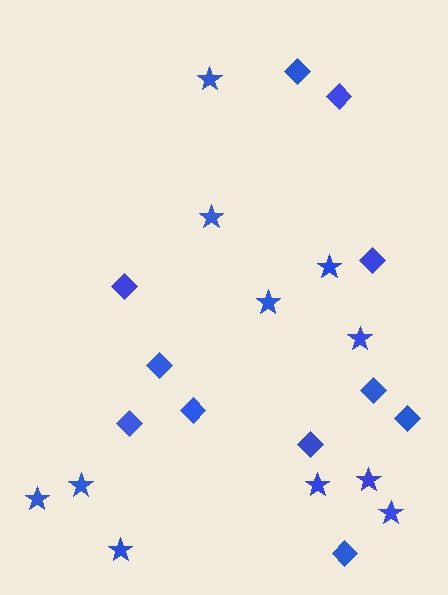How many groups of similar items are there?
There are 2 groups: one group of diamonds (11) and one group of stars (11).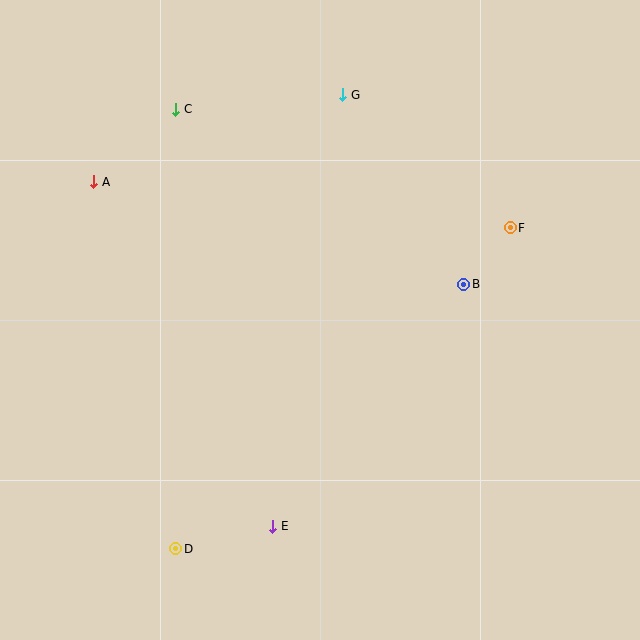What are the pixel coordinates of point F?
Point F is at (510, 228).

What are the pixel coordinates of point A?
Point A is at (94, 182).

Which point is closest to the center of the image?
Point B at (464, 284) is closest to the center.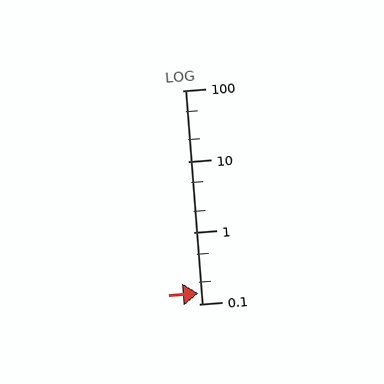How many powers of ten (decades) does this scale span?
The scale spans 3 decades, from 0.1 to 100.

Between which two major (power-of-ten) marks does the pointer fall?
The pointer is between 0.1 and 1.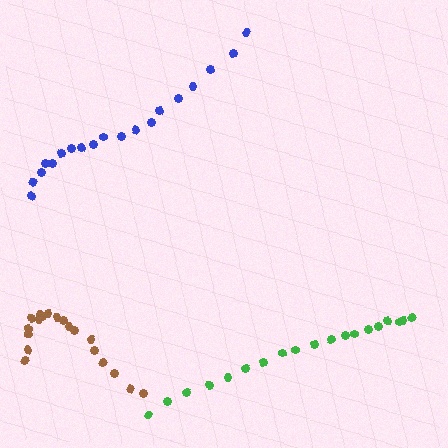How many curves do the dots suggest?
There are 3 distinct paths.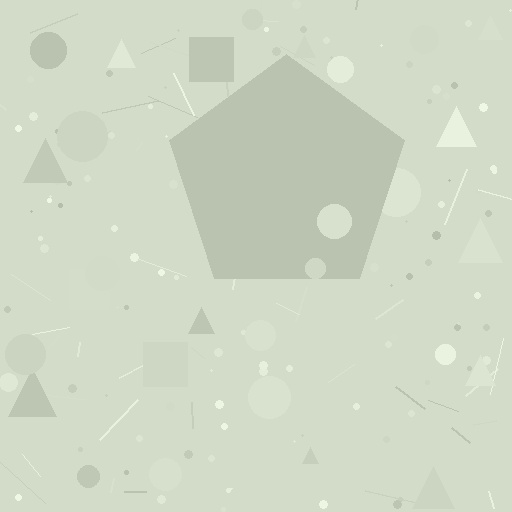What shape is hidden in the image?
A pentagon is hidden in the image.